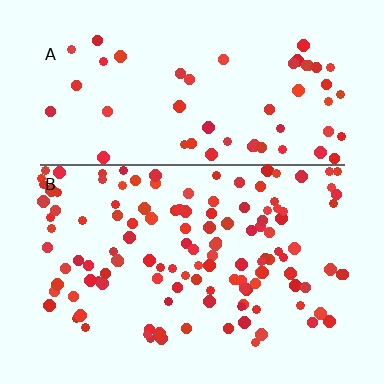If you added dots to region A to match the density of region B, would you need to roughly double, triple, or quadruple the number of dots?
Approximately double.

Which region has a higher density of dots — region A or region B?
B (the bottom).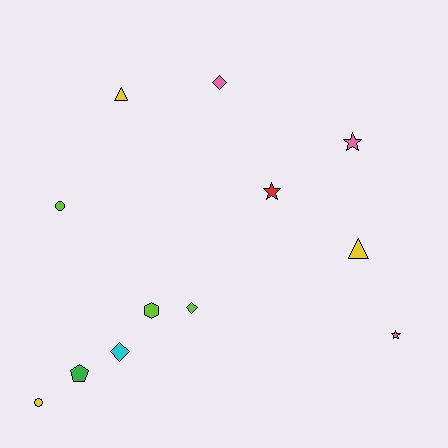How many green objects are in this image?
There is 1 green object.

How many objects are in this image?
There are 12 objects.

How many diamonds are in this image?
There are 3 diamonds.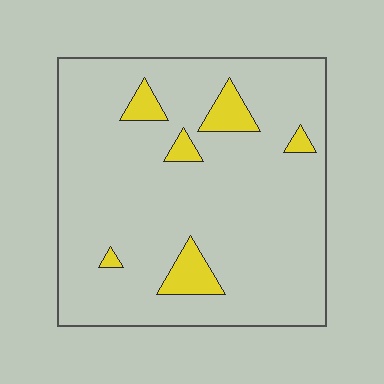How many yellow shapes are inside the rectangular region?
6.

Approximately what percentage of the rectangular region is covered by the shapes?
Approximately 10%.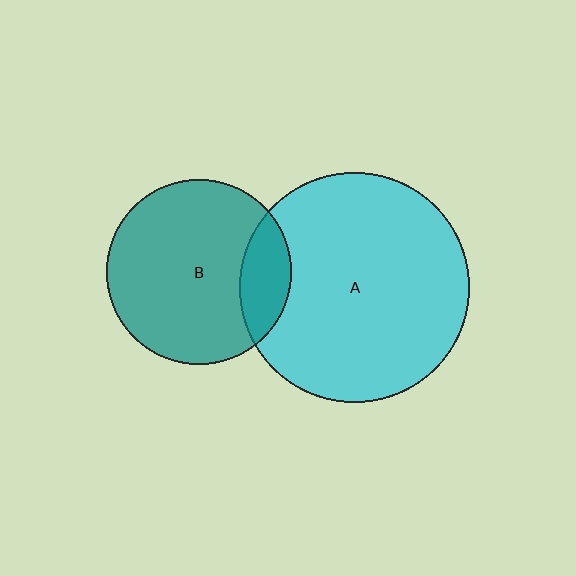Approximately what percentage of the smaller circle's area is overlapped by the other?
Approximately 20%.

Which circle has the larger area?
Circle A (cyan).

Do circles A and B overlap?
Yes.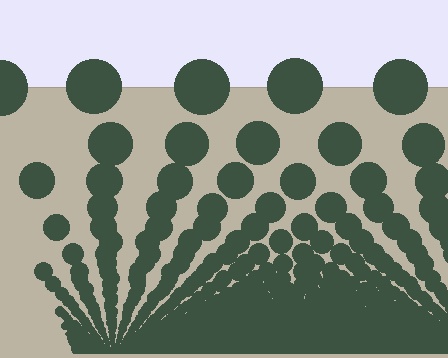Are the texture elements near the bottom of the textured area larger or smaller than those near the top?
Smaller. The gradient is inverted — elements near the bottom are smaller and denser.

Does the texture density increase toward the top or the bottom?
Density increases toward the bottom.